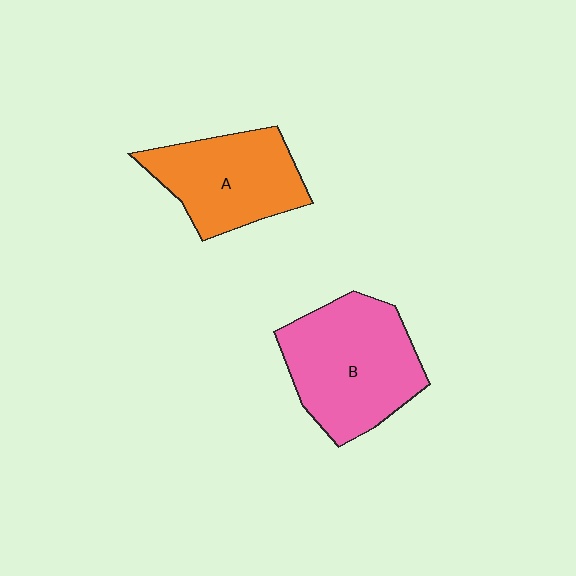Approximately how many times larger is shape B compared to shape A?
Approximately 1.3 times.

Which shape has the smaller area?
Shape A (orange).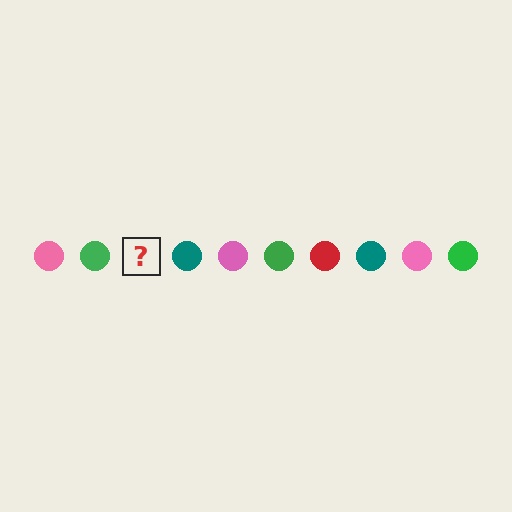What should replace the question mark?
The question mark should be replaced with a red circle.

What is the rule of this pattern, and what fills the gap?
The rule is that the pattern cycles through pink, green, red, teal circles. The gap should be filled with a red circle.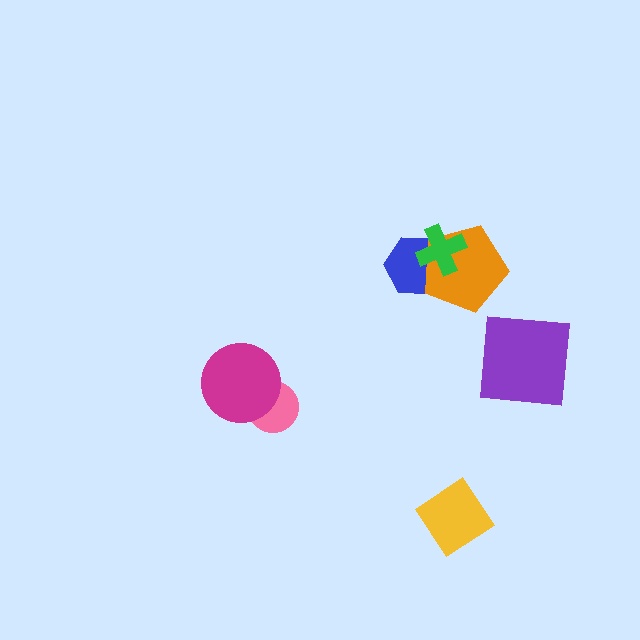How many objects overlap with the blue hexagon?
2 objects overlap with the blue hexagon.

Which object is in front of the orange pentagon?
The green cross is in front of the orange pentagon.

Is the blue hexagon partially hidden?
Yes, it is partially covered by another shape.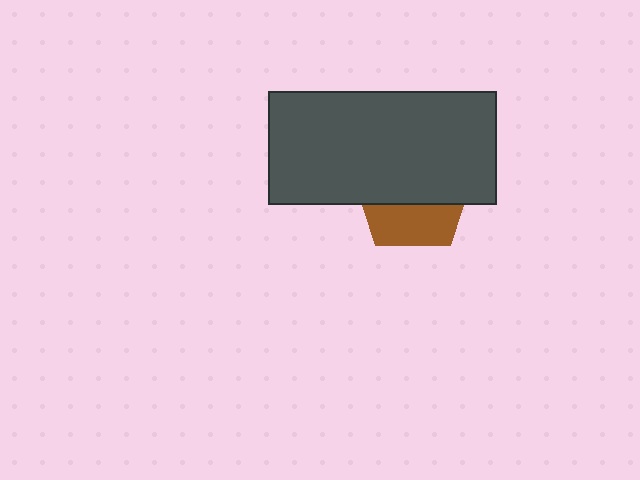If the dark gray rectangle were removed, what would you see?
You would see the complete brown pentagon.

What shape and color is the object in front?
The object in front is a dark gray rectangle.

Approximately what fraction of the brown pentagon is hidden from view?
Roughly 63% of the brown pentagon is hidden behind the dark gray rectangle.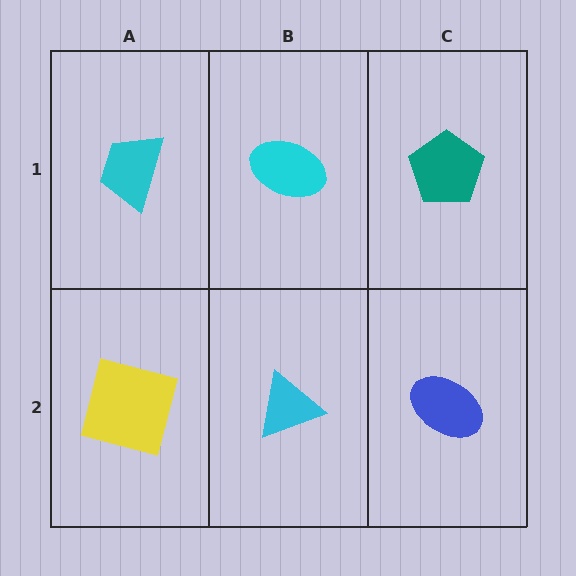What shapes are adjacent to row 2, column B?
A cyan ellipse (row 1, column B), a yellow square (row 2, column A), a blue ellipse (row 2, column C).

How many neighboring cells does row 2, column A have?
2.